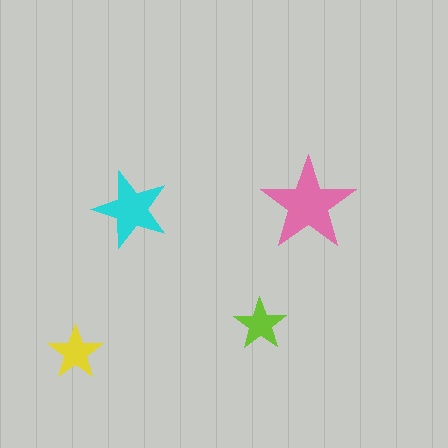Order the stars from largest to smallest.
the pink one, the cyan one, the yellow one, the lime one.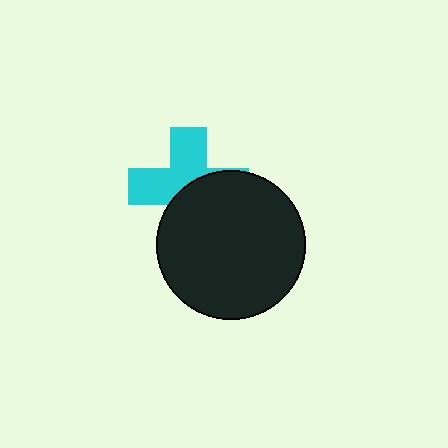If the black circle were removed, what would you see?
You would see the complete cyan cross.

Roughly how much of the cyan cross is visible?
About half of it is visible (roughly 50%).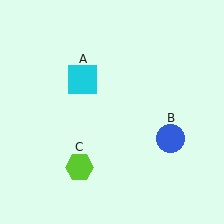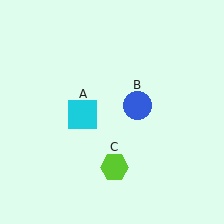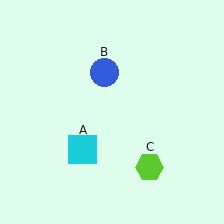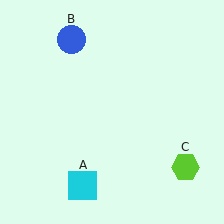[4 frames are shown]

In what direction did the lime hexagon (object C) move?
The lime hexagon (object C) moved right.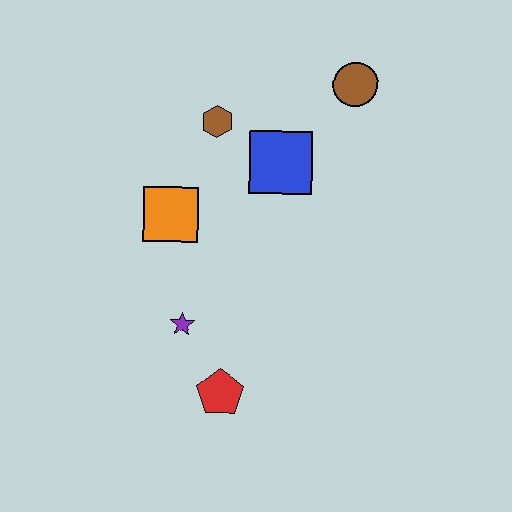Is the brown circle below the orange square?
No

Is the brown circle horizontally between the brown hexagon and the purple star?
No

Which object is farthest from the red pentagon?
The brown circle is farthest from the red pentagon.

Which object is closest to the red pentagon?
The purple star is closest to the red pentagon.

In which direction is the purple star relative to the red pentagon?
The purple star is above the red pentagon.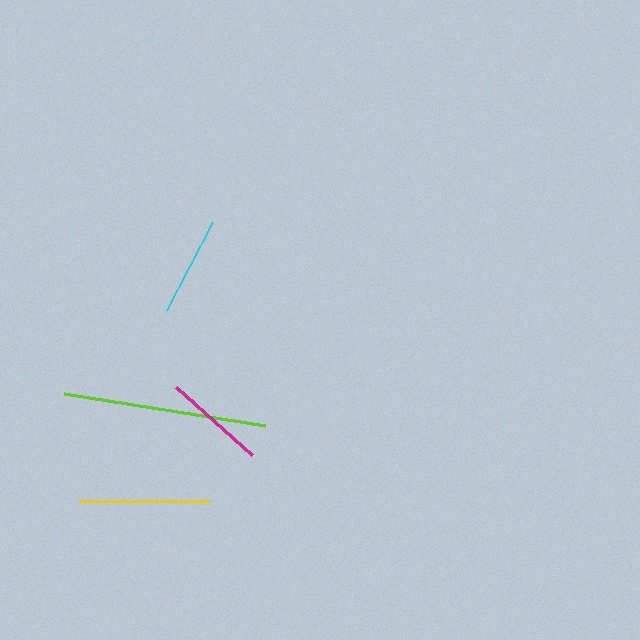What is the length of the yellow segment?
The yellow segment is approximately 130 pixels long.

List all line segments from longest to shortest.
From longest to shortest: lime, yellow, magenta, cyan.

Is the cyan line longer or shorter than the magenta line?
The magenta line is longer than the cyan line.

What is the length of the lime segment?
The lime segment is approximately 204 pixels long.